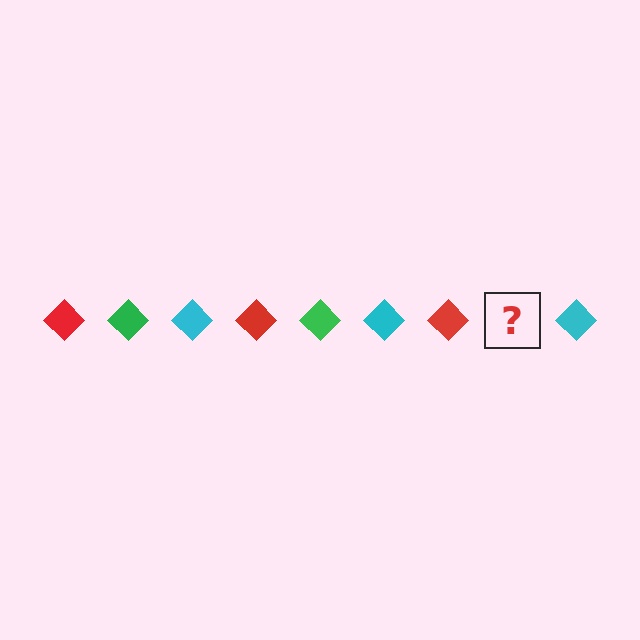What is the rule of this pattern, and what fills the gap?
The rule is that the pattern cycles through red, green, cyan diamonds. The gap should be filled with a green diamond.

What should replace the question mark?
The question mark should be replaced with a green diamond.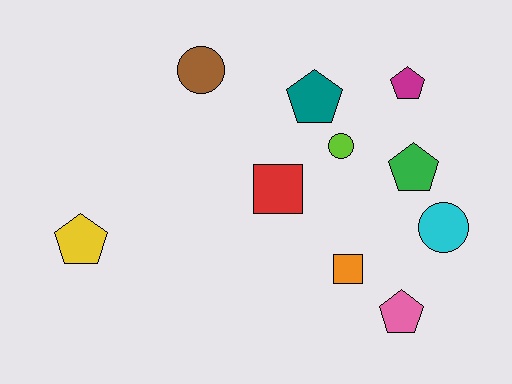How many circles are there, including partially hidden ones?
There are 3 circles.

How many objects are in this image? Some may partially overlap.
There are 10 objects.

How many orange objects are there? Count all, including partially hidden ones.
There is 1 orange object.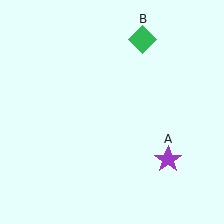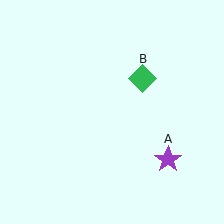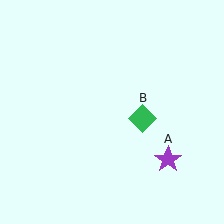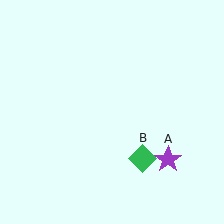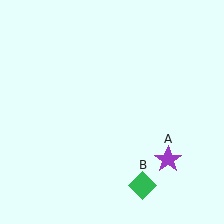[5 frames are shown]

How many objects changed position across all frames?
1 object changed position: green diamond (object B).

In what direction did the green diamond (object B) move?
The green diamond (object B) moved down.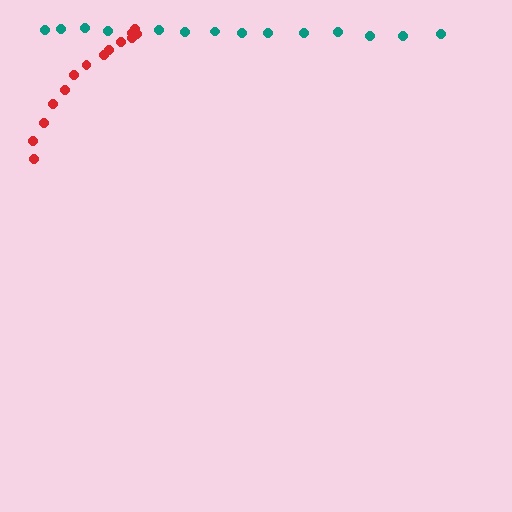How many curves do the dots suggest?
There are 2 distinct paths.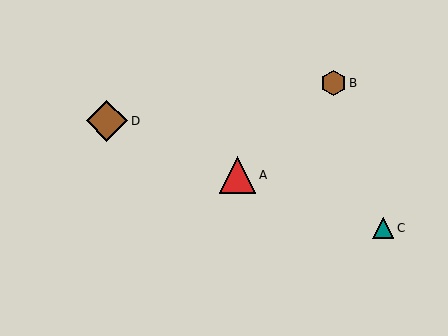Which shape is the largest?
The brown diamond (labeled D) is the largest.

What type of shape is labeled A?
Shape A is a red triangle.